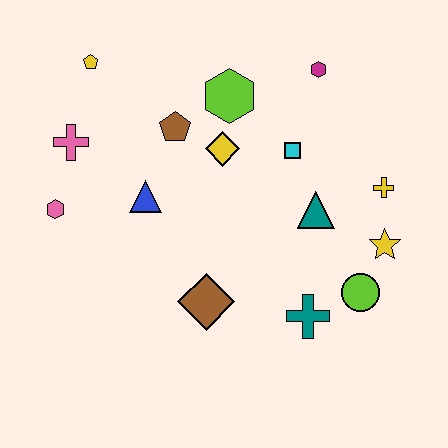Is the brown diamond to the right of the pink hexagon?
Yes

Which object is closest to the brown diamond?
The teal cross is closest to the brown diamond.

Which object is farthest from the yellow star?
The yellow pentagon is farthest from the yellow star.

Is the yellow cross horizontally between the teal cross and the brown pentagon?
No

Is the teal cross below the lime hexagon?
Yes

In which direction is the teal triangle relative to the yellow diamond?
The teal triangle is to the right of the yellow diamond.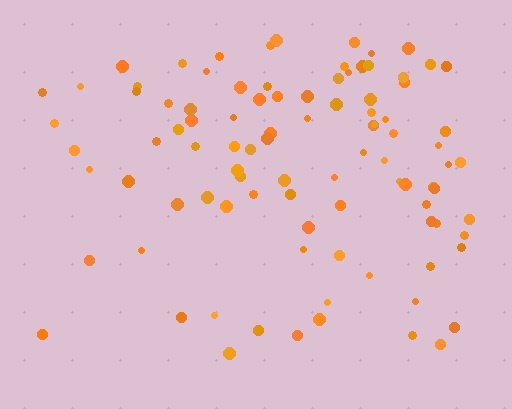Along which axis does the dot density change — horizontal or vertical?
Vertical.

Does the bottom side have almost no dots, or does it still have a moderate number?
Still a moderate number, just noticeably fewer than the top.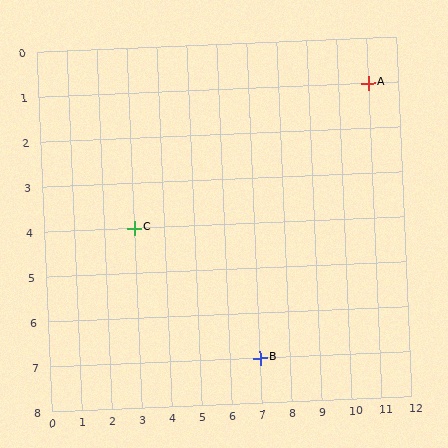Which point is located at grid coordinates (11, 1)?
Point A is at (11, 1).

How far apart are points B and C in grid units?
Points B and C are 4 columns and 3 rows apart (about 5.0 grid units diagonally).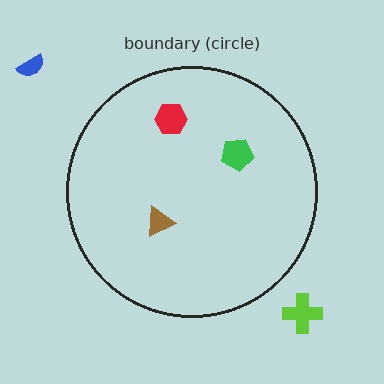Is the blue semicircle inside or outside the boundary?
Outside.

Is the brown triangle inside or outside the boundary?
Inside.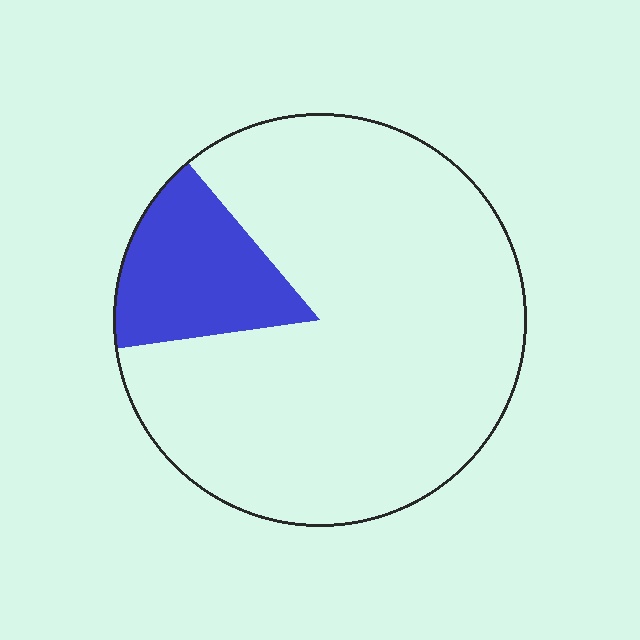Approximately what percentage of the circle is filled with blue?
Approximately 15%.